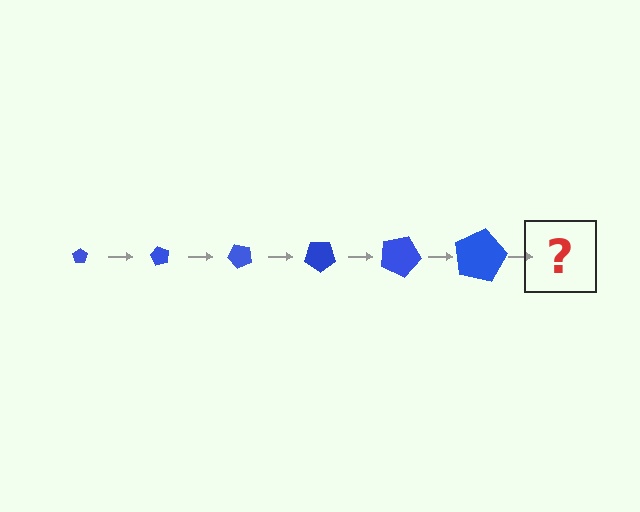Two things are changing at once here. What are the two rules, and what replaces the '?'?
The two rules are that the pentagon grows larger each step and it rotates 60 degrees each step. The '?' should be a pentagon, larger than the previous one and rotated 360 degrees from the start.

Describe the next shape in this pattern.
It should be a pentagon, larger than the previous one and rotated 360 degrees from the start.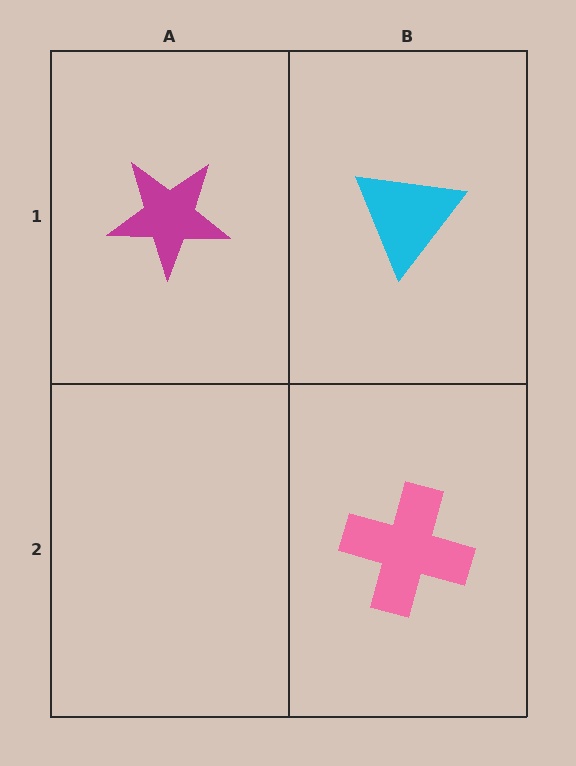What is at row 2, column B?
A pink cross.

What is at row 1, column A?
A magenta star.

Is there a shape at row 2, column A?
No, that cell is empty.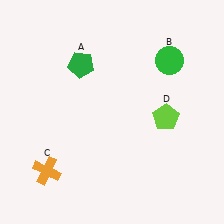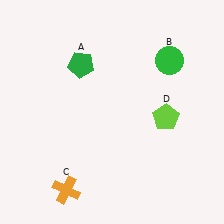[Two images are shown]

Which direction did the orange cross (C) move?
The orange cross (C) moved right.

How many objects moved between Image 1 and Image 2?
1 object moved between the two images.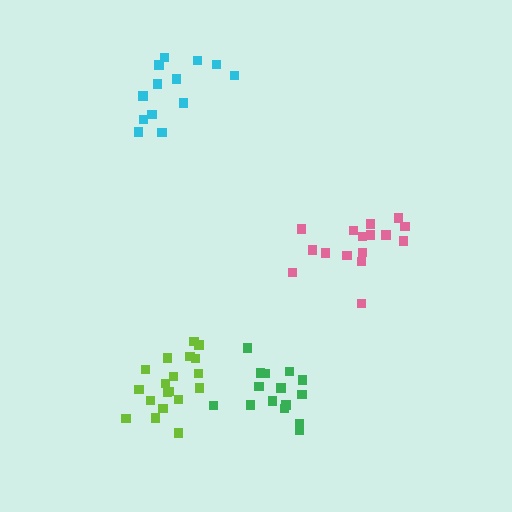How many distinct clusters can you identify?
There are 4 distinct clusters.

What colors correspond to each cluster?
The clusters are colored: pink, lime, cyan, green.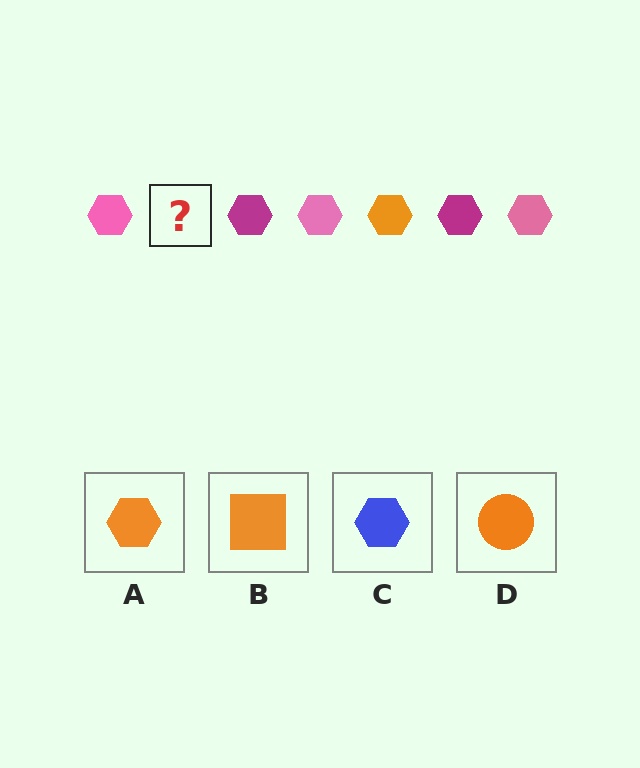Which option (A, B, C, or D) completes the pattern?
A.